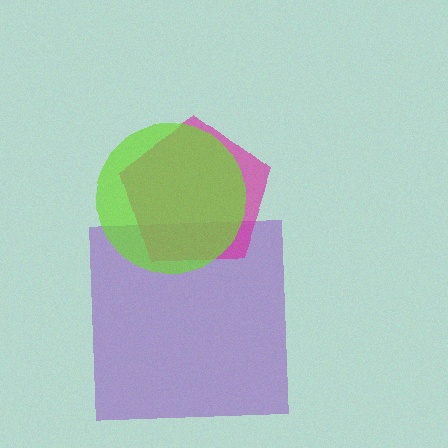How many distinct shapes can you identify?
There are 3 distinct shapes: a purple square, a magenta pentagon, a lime circle.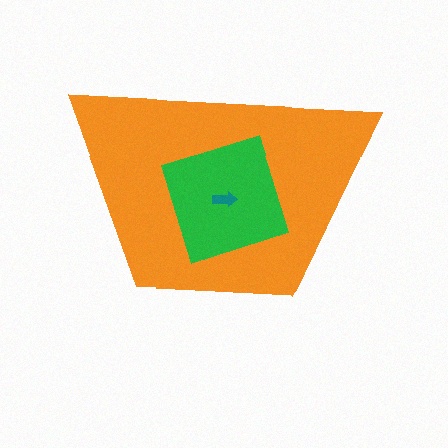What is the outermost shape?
The orange trapezoid.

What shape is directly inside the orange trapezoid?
The green square.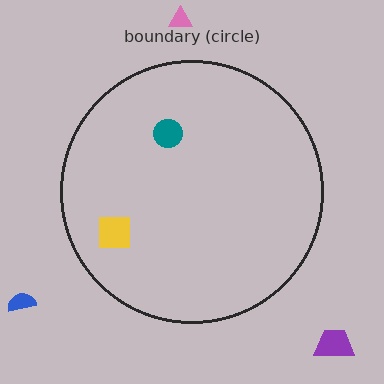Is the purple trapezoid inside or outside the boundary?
Outside.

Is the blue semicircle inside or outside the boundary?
Outside.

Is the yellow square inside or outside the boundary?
Inside.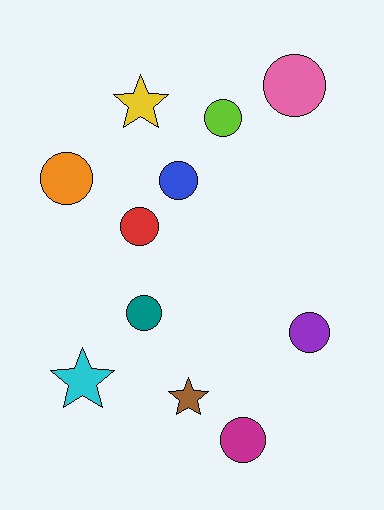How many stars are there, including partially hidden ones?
There are 3 stars.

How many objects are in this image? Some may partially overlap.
There are 11 objects.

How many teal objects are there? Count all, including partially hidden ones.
There is 1 teal object.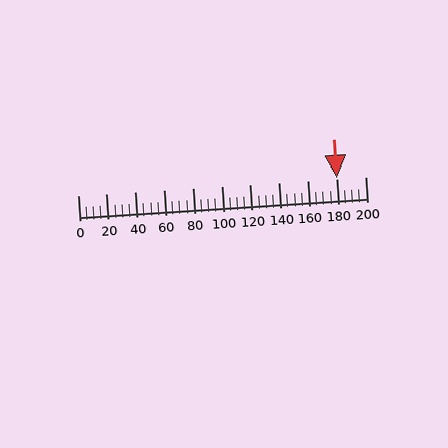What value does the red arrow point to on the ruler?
The red arrow points to approximately 180.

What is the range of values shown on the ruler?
The ruler shows values from 0 to 200.